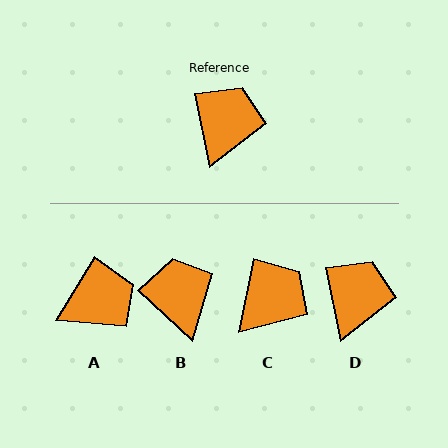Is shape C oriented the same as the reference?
No, it is off by about 24 degrees.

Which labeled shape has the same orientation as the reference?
D.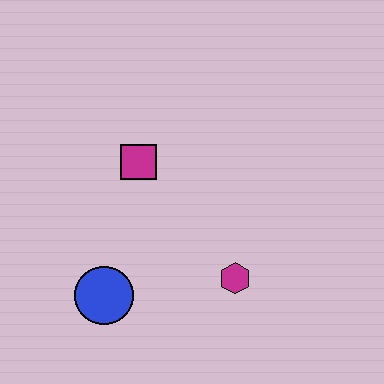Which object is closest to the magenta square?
The blue circle is closest to the magenta square.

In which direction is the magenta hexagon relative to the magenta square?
The magenta hexagon is below the magenta square.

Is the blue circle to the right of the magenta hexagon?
No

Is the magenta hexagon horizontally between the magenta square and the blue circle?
No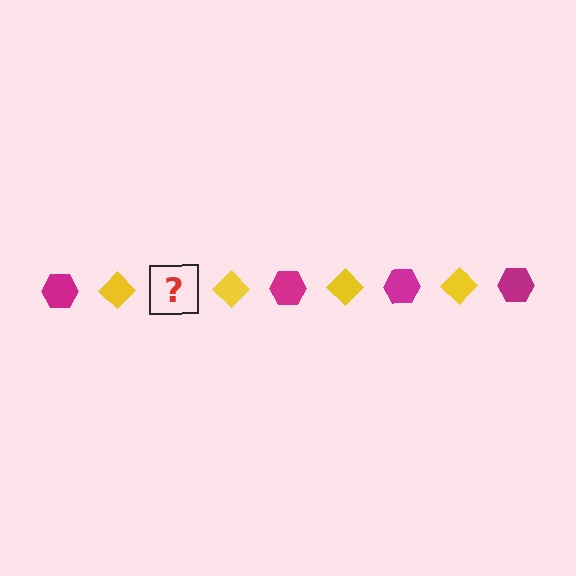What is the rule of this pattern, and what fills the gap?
The rule is that the pattern alternates between magenta hexagon and yellow diamond. The gap should be filled with a magenta hexagon.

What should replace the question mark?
The question mark should be replaced with a magenta hexagon.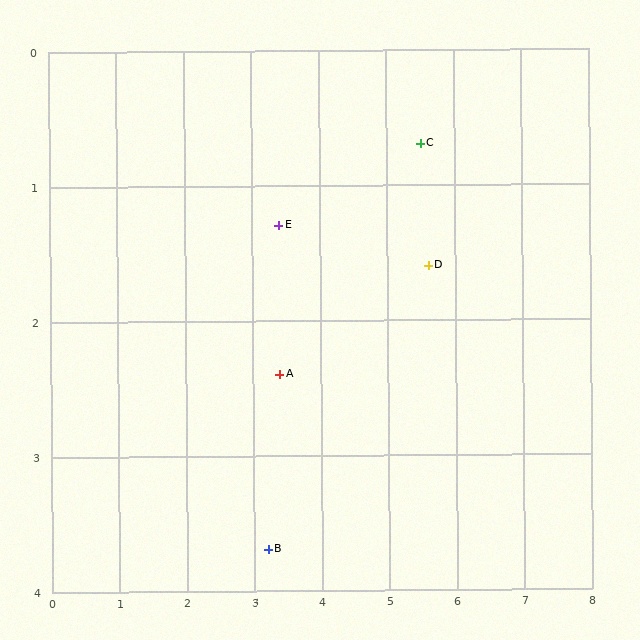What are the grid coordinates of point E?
Point E is at approximately (3.4, 1.3).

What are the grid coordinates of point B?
Point B is at approximately (3.2, 3.7).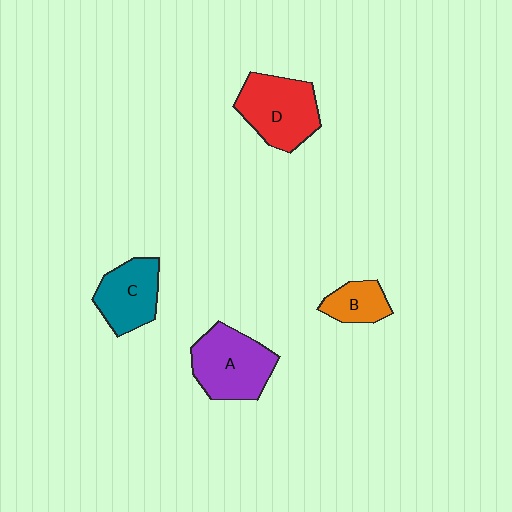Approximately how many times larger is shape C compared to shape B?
Approximately 1.6 times.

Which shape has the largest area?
Shape A (purple).